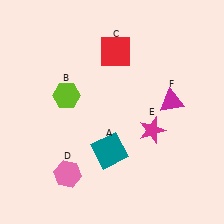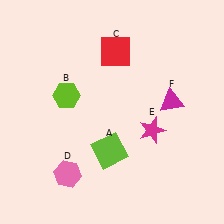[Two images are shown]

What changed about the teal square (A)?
In Image 1, A is teal. In Image 2, it changed to lime.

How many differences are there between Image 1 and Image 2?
There is 1 difference between the two images.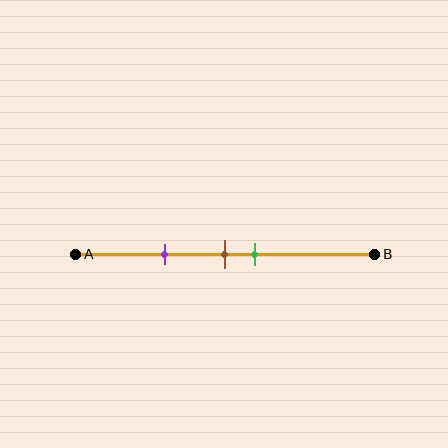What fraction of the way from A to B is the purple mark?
The purple mark is approximately 30% (0.3) of the way from A to B.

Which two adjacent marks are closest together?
The brown and green marks are the closest adjacent pair.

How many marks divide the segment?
There are 3 marks dividing the segment.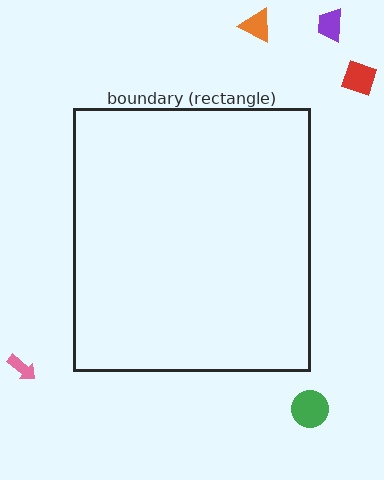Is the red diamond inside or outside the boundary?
Outside.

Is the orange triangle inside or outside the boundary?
Outside.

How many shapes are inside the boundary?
0 inside, 5 outside.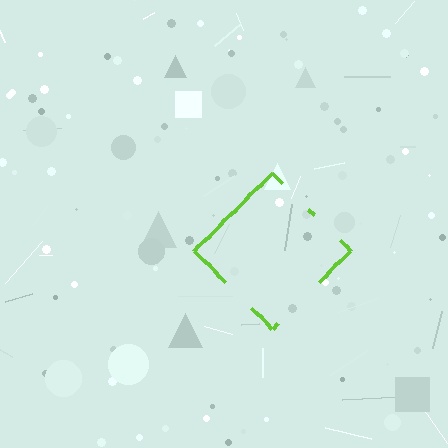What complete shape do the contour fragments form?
The contour fragments form a diamond.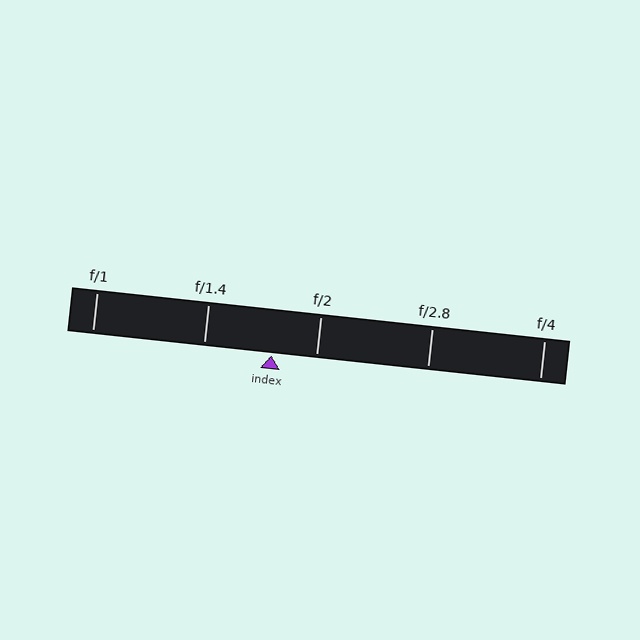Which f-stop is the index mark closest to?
The index mark is closest to f/2.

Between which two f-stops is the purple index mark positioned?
The index mark is between f/1.4 and f/2.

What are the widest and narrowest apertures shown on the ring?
The widest aperture shown is f/1 and the narrowest is f/4.